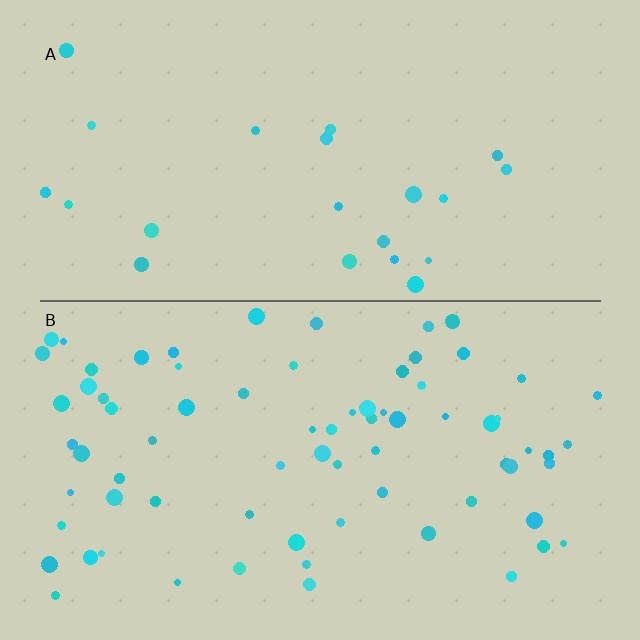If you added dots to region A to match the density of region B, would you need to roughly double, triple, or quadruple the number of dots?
Approximately triple.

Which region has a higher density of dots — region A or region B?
B (the bottom).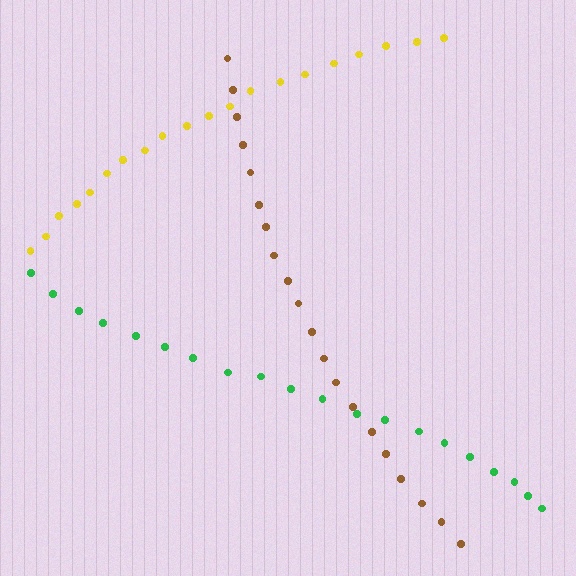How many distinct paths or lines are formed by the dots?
There are 3 distinct paths.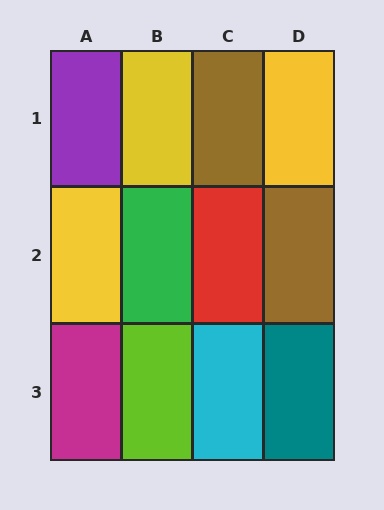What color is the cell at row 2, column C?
Red.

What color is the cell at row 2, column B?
Green.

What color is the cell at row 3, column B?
Lime.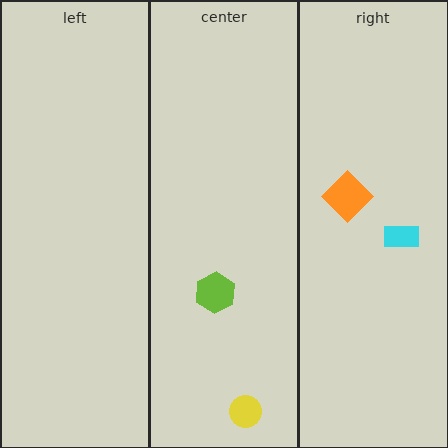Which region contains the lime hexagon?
The center region.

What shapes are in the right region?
The cyan rectangle, the orange diamond.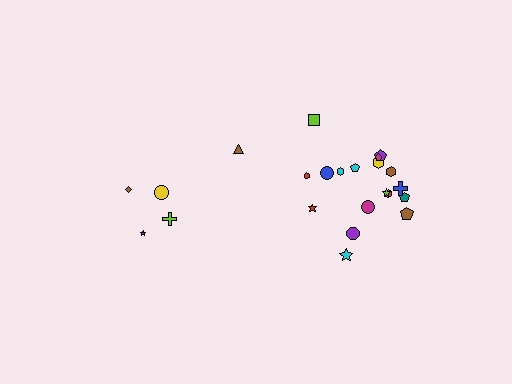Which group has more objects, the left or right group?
The right group.